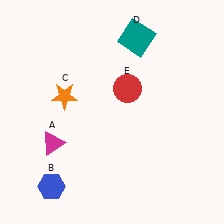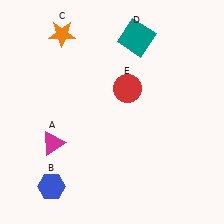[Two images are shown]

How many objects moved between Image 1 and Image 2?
1 object moved between the two images.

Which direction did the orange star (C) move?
The orange star (C) moved up.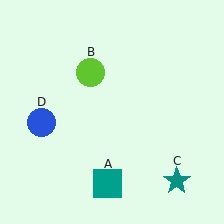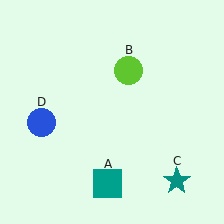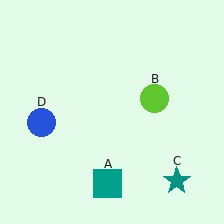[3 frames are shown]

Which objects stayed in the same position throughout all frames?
Teal square (object A) and teal star (object C) and blue circle (object D) remained stationary.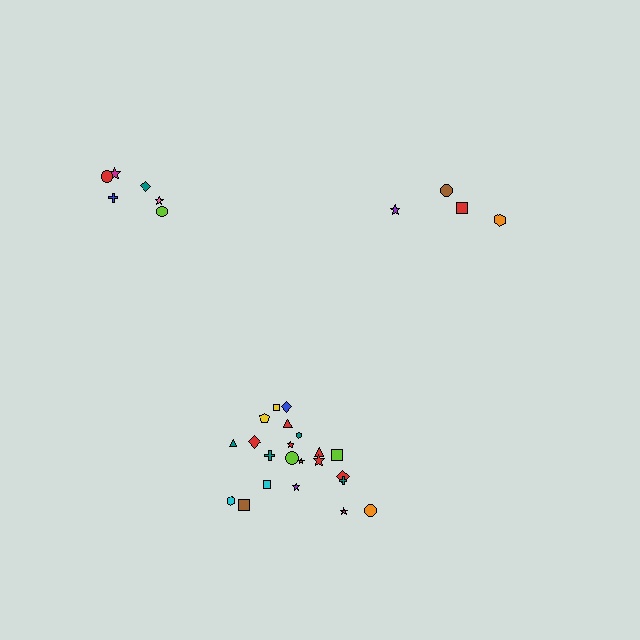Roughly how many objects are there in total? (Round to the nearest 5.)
Roughly 30 objects in total.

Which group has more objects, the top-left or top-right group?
The top-left group.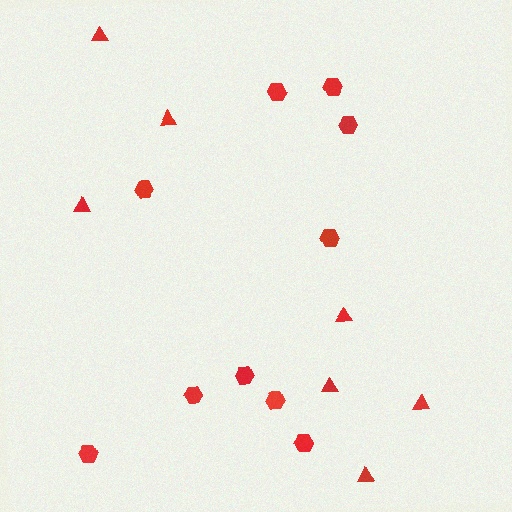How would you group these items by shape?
There are 2 groups: one group of hexagons (10) and one group of triangles (7).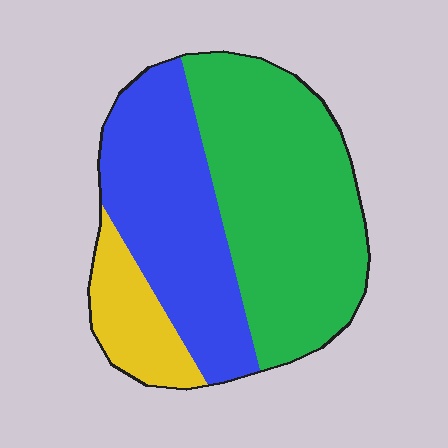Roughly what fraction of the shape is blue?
Blue takes up between a quarter and a half of the shape.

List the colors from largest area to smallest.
From largest to smallest: green, blue, yellow.